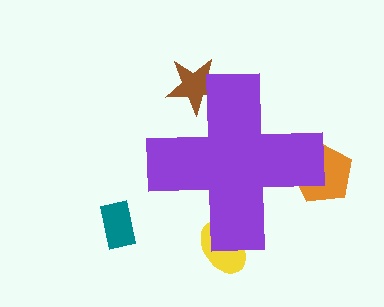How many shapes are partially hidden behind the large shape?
3 shapes are partially hidden.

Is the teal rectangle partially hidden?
No, the teal rectangle is fully visible.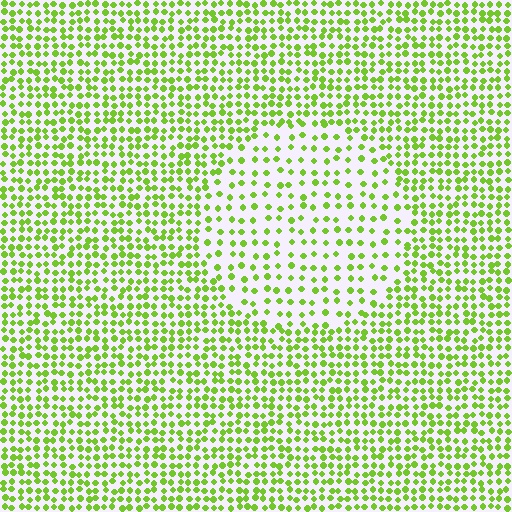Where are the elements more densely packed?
The elements are more densely packed outside the circle boundary.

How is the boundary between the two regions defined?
The boundary is defined by a change in element density (approximately 2.0x ratio). All elements are the same color, size, and shape.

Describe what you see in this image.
The image contains small lime elements arranged at two different densities. A circle-shaped region is visible where the elements are less densely packed than the surrounding area.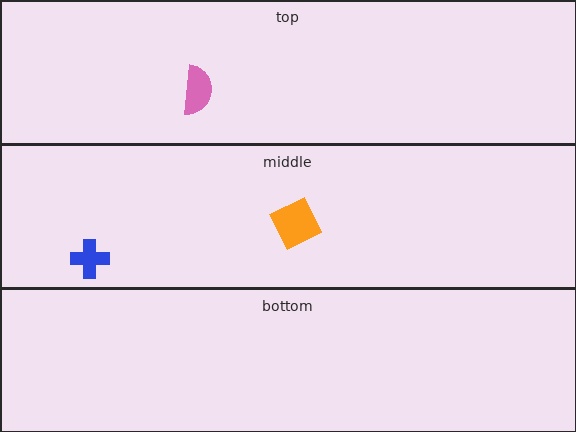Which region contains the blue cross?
The middle region.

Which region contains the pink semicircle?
The top region.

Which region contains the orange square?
The middle region.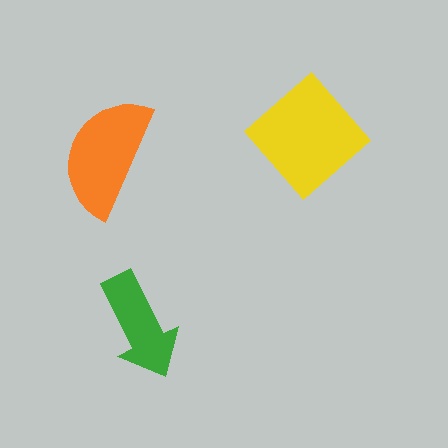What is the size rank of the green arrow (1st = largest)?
3rd.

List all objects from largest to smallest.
The yellow diamond, the orange semicircle, the green arrow.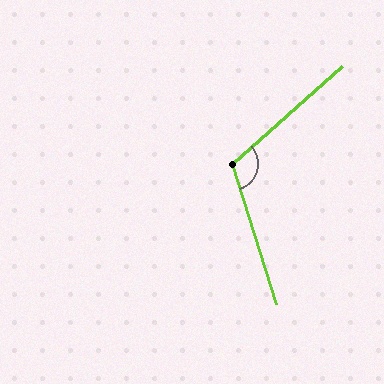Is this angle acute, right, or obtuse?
It is obtuse.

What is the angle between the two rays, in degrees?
Approximately 114 degrees.